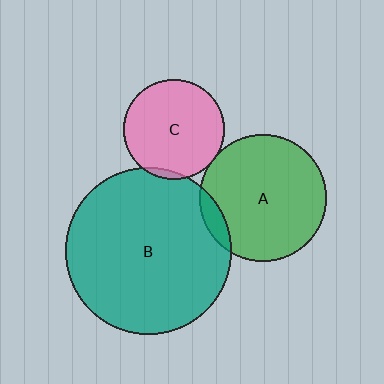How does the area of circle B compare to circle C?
Approximately 2.7 times.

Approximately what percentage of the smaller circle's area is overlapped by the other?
Approximately 5%.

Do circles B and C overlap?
Yes.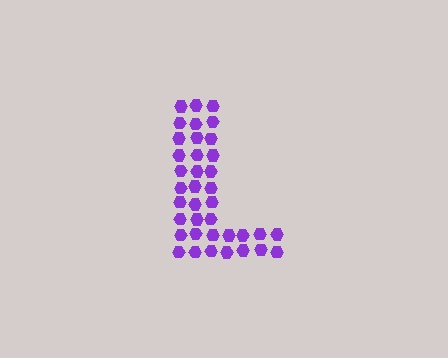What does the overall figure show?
The overall figure shows the letter L.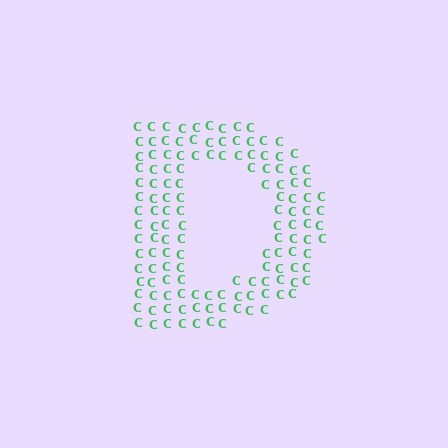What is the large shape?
The large shape is the letter D.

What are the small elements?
The small elements are letter C's.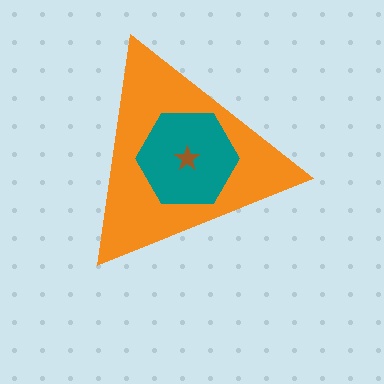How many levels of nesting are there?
3.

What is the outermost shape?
The orange triangle.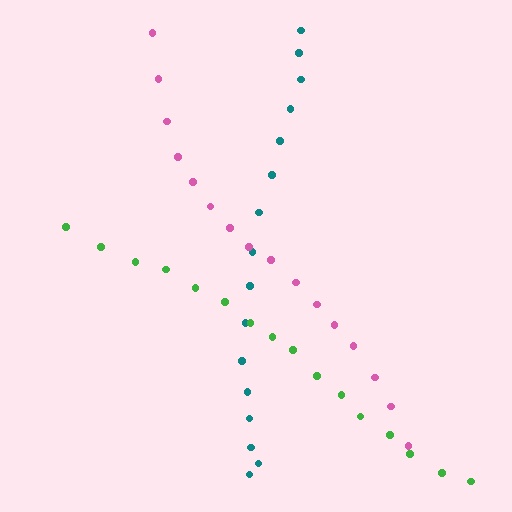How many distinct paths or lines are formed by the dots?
There are 3 distinct paths.